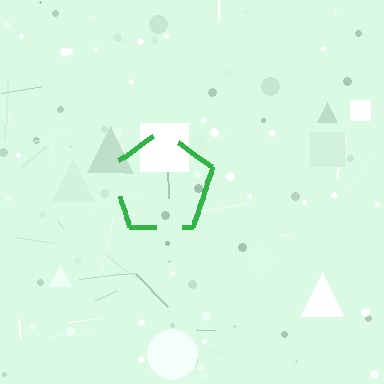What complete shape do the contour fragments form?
The contour fragments form a pentagon.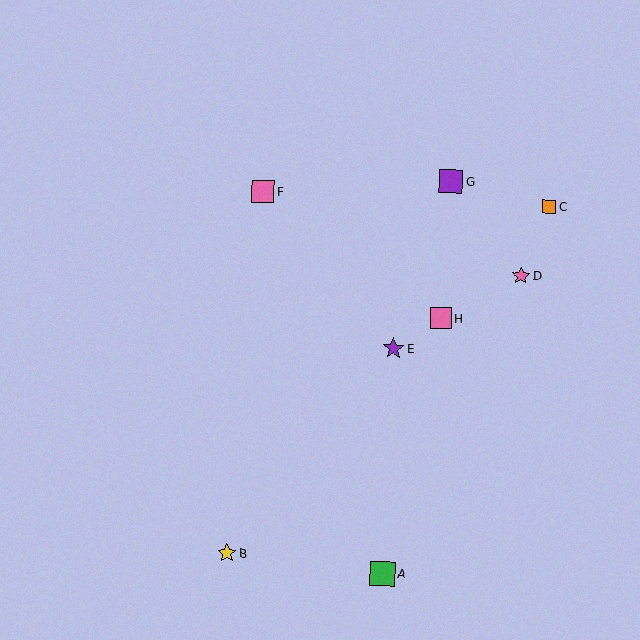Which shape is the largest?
The green square (labeled A) is the largest.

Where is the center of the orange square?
The center of the orange square is at (549, 206).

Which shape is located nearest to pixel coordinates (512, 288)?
The pink star (labeled D) at (521, 276) is nearest to that location.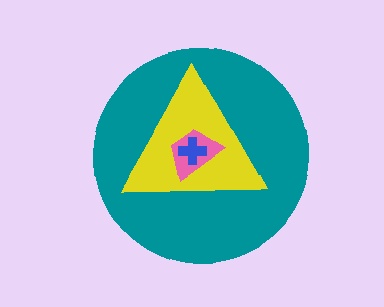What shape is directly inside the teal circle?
The yellow triangle.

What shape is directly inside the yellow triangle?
The pink trapezoid.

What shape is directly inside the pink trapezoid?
The blue cross.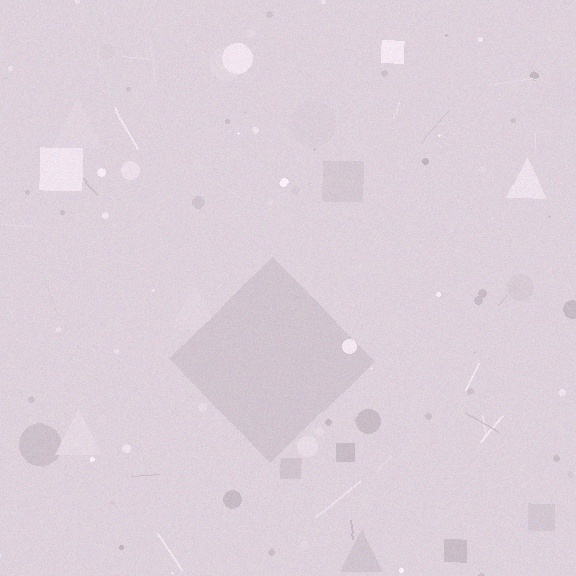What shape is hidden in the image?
A diamond is hidden in the image.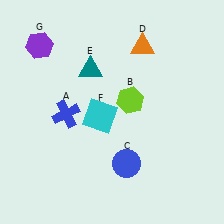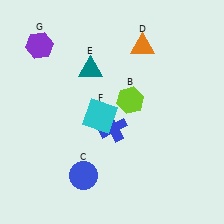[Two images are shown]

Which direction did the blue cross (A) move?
The blue cross (A) moved right.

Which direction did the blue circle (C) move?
The blue circle (C) moved left.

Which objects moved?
The objects that moved are: the blue cross (A), the blue circle (C).